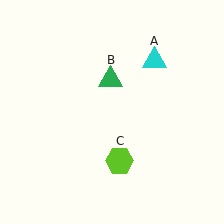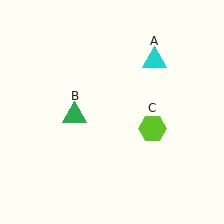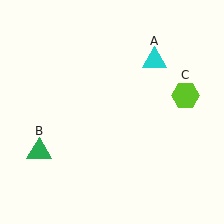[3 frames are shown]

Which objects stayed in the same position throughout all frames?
Cyan triangle (object A) remained stationary.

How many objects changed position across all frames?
2 objects changed position: green triangle (object B), lime hexagon (object C).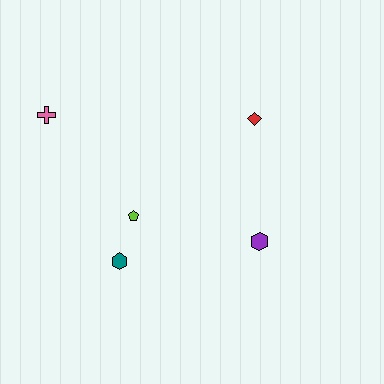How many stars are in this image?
There are no stars.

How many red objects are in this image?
There is 1 red object.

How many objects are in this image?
There are 5 objects.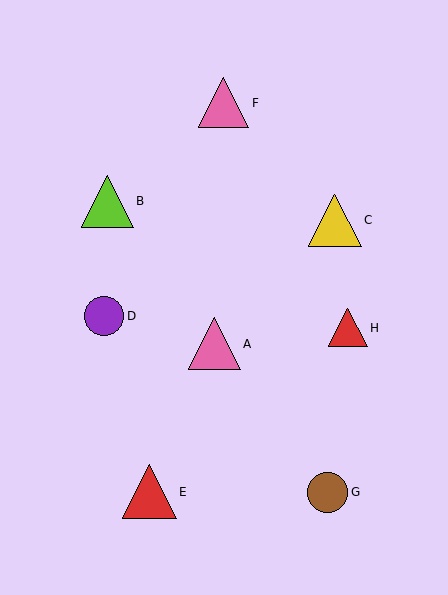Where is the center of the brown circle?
The center of the brown circle is at (328, 492).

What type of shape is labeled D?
Shape D is a purple circle.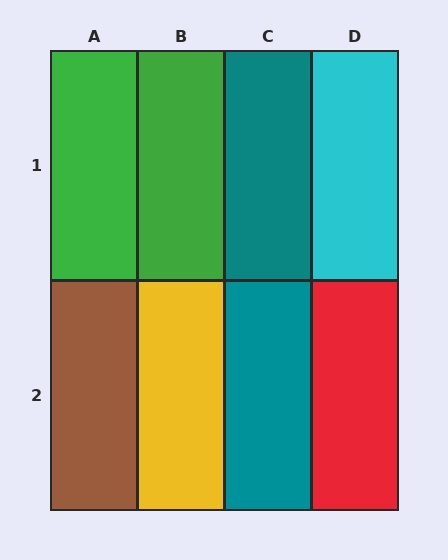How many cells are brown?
1 cell is brown.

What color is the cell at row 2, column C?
Teal.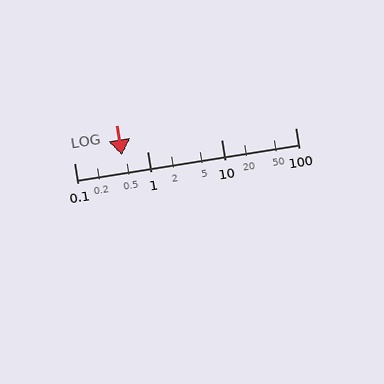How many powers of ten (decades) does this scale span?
The scale spans 3 decades, from 0.1 to 100.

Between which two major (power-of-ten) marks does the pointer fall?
The pointer is between 0.1 and 1.